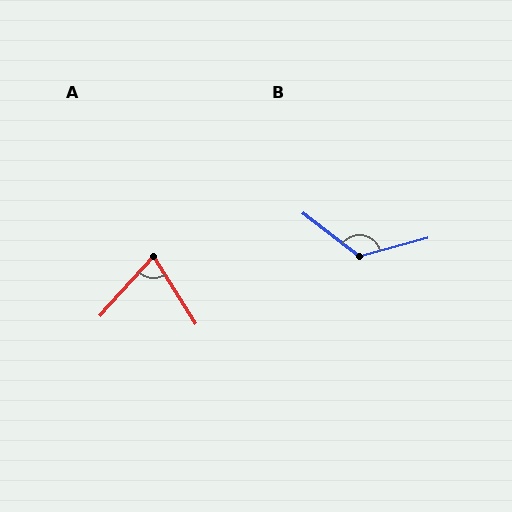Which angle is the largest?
B, at approximately 127 degrees.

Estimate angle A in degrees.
Approximately 73 degrees.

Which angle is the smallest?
A, at approximately 73 degrees.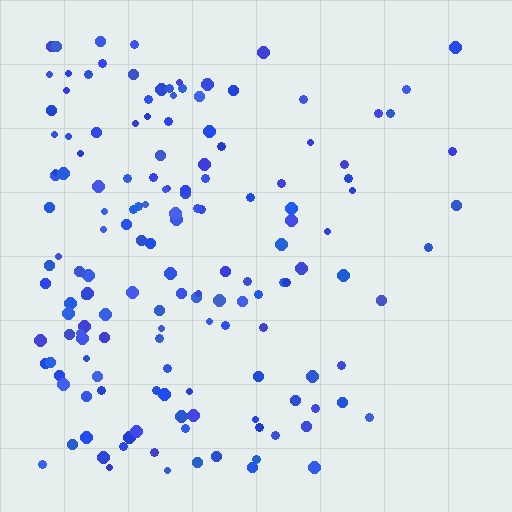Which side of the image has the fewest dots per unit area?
The right.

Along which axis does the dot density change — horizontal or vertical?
Horizontal.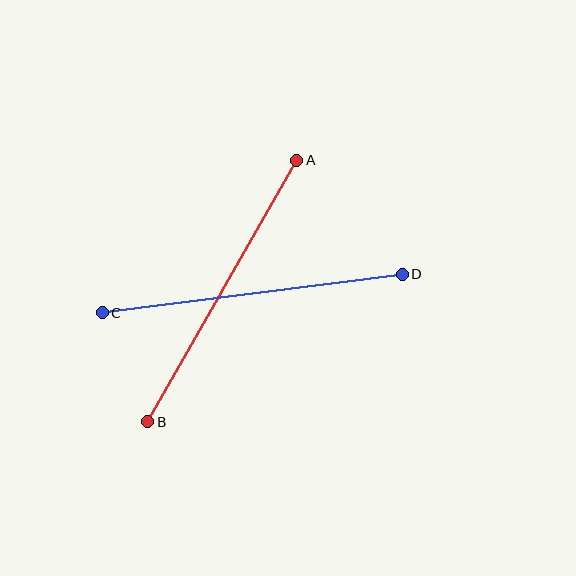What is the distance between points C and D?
The distance is approximately 303 pixels.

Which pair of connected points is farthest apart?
Points C and D are farthest apart.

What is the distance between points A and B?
The distance is approximately 301 pixels.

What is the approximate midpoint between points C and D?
The midpoint is at approximately (252, 293) pixels.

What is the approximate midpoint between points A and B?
The midpoint is at approximately (222, 291) pixels.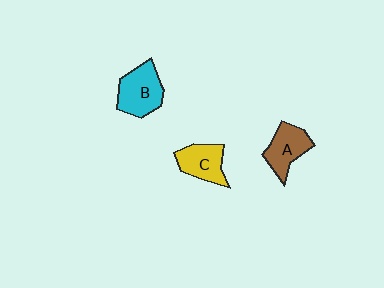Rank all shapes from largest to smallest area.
From largest to smallest: B (cyan), A (brown), C (yellow).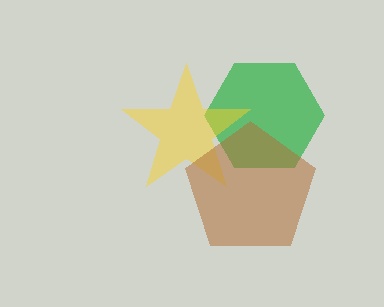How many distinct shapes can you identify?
There are 3 distinct shapes: a green hexagon, a yellow star, a brown pentagon.